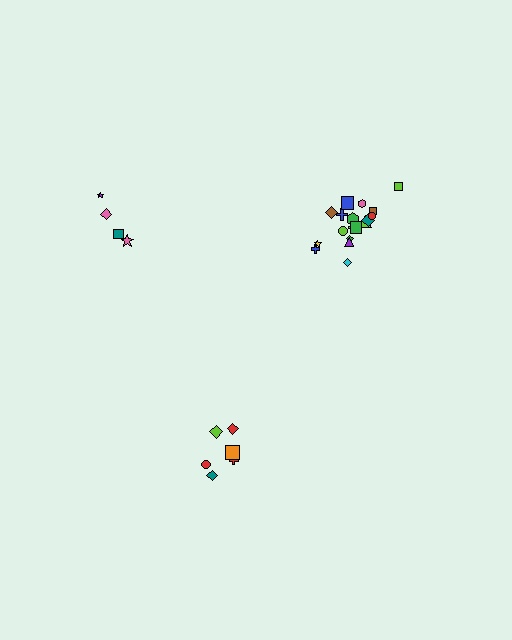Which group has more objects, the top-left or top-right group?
The top-right group.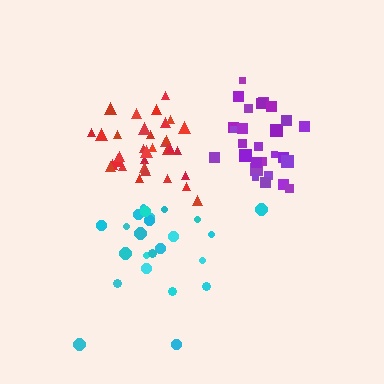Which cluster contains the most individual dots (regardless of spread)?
Red (33).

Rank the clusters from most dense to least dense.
red, purple, cyan.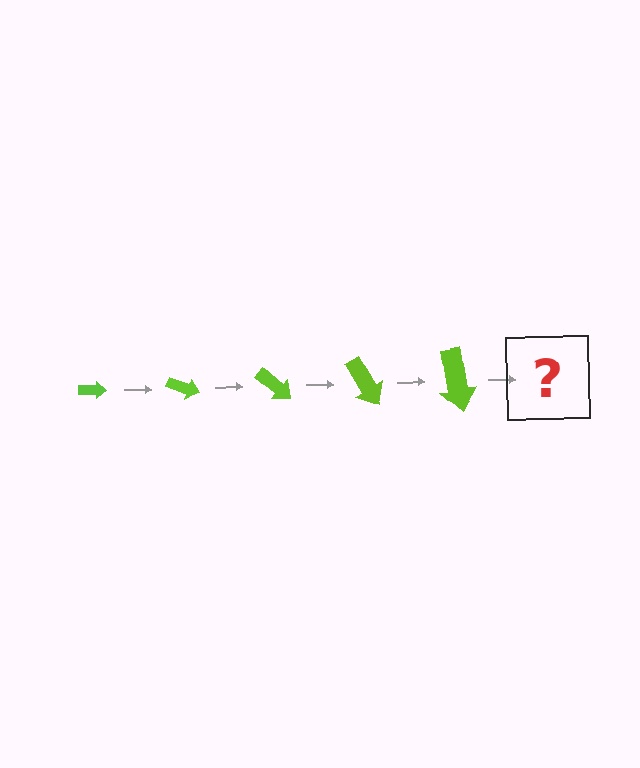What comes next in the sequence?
The next element should be an arrow, larger than the previous one and rotated 100 degrees from the start.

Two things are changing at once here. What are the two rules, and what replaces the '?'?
The two rules are that the arrow grows larger each step and it rotates 20 degrees each step. The '?' should be an arrow, larger than the previous one and rotated 100 degrees from the start.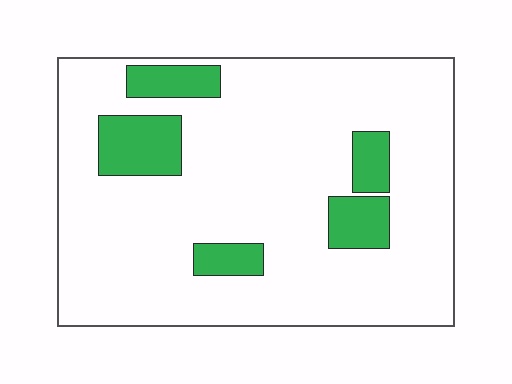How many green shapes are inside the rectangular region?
5.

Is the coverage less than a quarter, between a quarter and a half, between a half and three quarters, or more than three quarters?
Less than a quarter.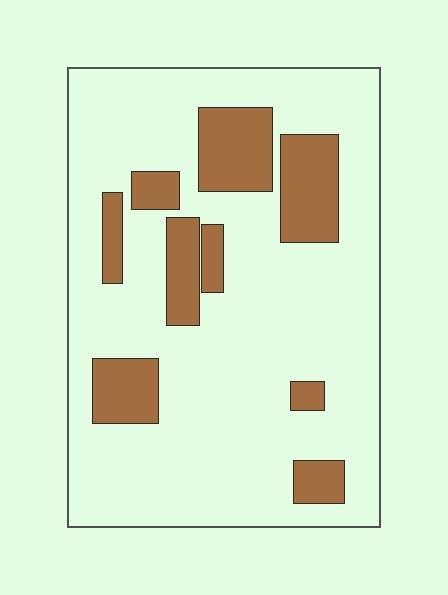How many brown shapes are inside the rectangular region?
9.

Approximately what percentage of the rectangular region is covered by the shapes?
Approximately 20%.